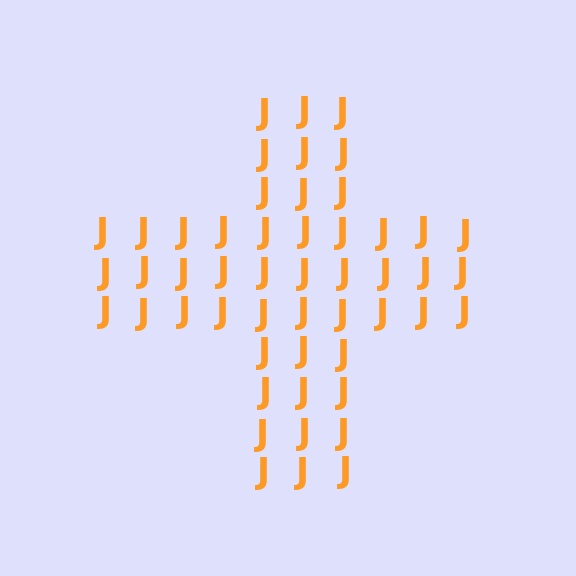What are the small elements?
The small elements are letter J's.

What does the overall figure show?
The overall figure shows a cross.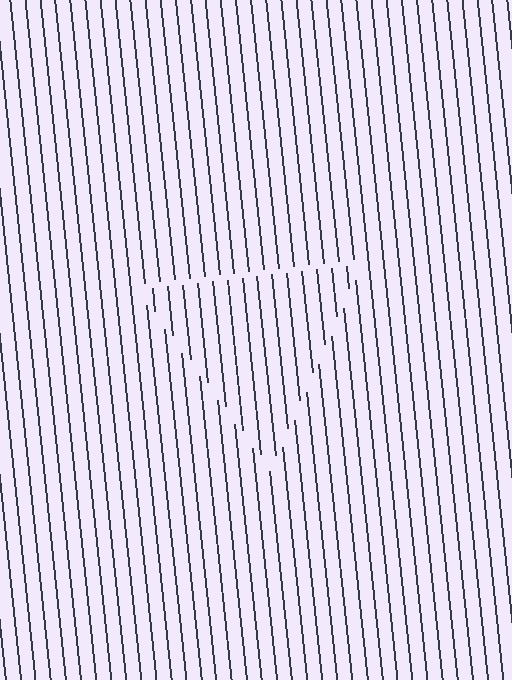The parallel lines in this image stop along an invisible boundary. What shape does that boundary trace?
An illusory triangle. The interior of the shape contains the same grating, shifted by half a period — the contour is defined by the phase discontinuity where line-ends from the inner and outer gratings abut.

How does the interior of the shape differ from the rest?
The interior of the shape contains the same grating, shifted by half a period — the contour is defined by the phase discontinuity where line-ends from the inner and outer gratings abut.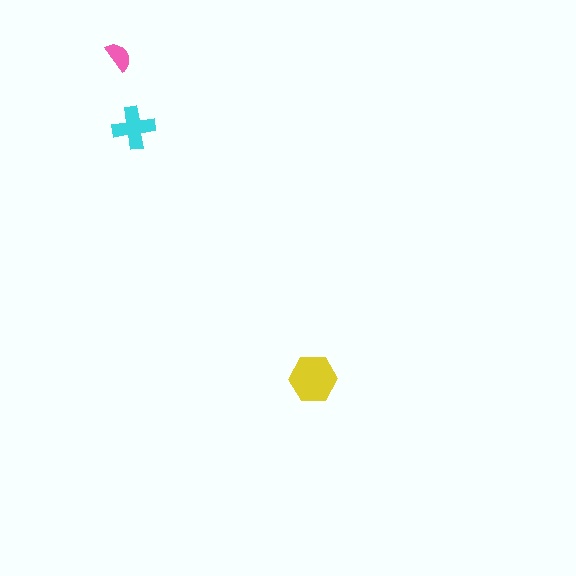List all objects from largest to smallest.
The yellow hexagon, the cyan cross, the pink semicircle.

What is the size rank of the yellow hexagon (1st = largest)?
1st.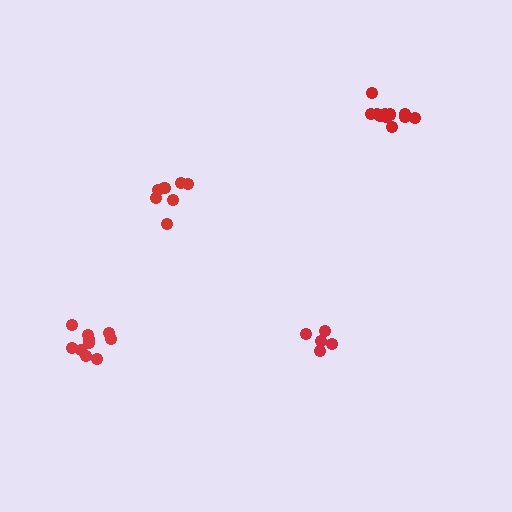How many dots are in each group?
Group 1: 10 dots, Group 2: 7 dots, Group 3: 5 dots, Group 4: 11 dots (33 total).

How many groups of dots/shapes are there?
There are 4 groups.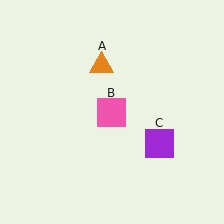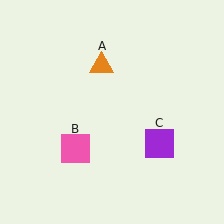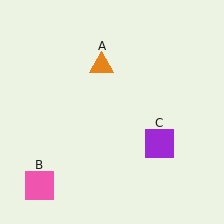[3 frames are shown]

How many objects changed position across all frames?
1 object changed position: pink square (object B).